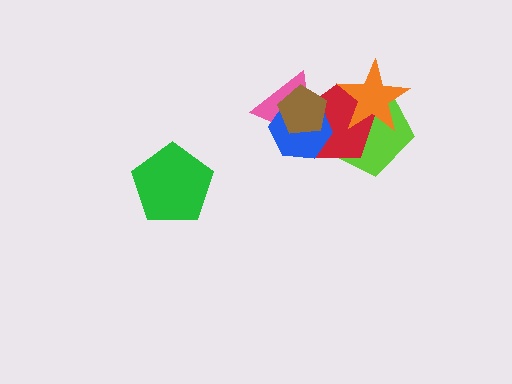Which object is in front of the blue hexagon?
The brown pentagon is in front of the blue hexagon.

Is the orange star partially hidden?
No, no other shape covers it.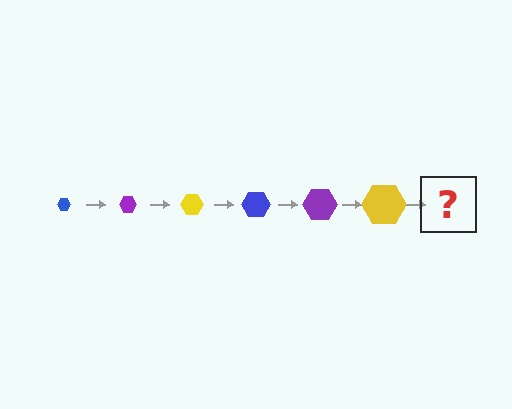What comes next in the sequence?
The next element should be a blue hexagon, larger than the previous one.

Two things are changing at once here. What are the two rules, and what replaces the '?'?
The two rules are that the hexagon grows larger each step and the color cycles through blue, purple, and yellow. The '?' should be a blue hexagon, larger than the previous one.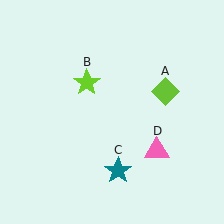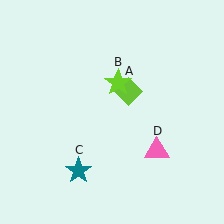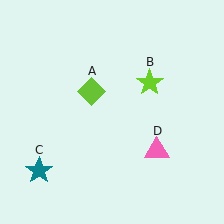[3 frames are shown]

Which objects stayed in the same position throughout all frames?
Pink triangle (object D) remained stationary.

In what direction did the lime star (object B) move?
The lime star (object B) moved right.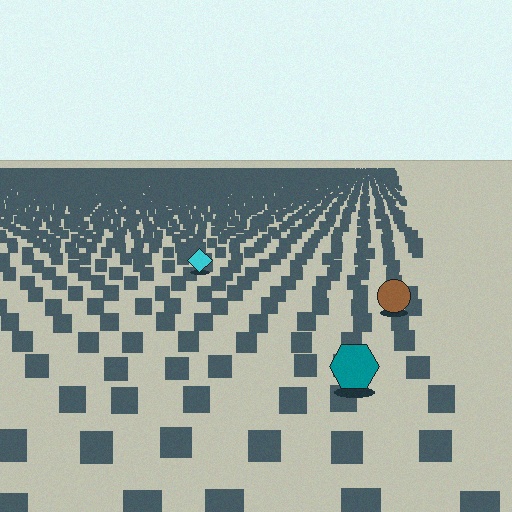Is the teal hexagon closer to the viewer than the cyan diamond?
Yes. The teal hexagon is closer — you can tell from the texture gradient: the ground texture is coarser near it.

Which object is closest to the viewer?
The teal hexagon is closest. The texture marks near it are larger and more spread out.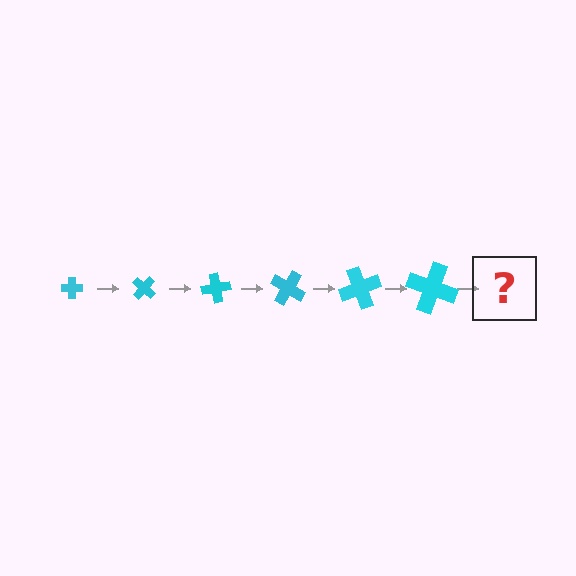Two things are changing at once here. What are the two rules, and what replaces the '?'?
The two rules are that the cross grows larger each step and it rotates 40 degrees each step. The '?' should be a cross, larger than the previous one and rotated 240 degrees from the start.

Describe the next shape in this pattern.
It should be a cross, larger than the previous one and rotated 240 degrees from the start.